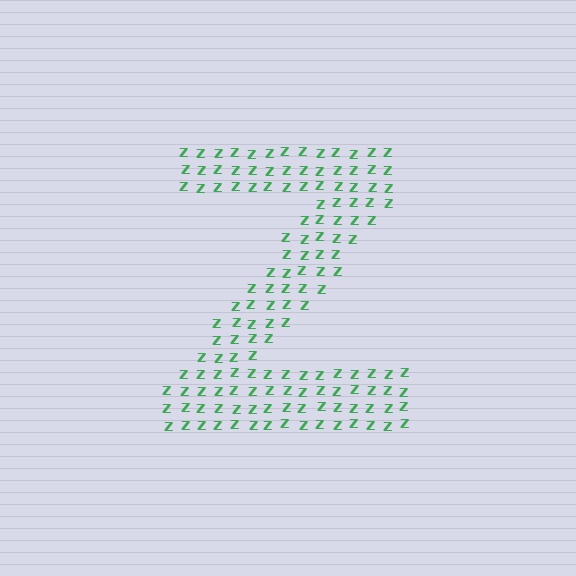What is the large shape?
The large shape is the letter Z.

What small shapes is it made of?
It is made of small letter Z's.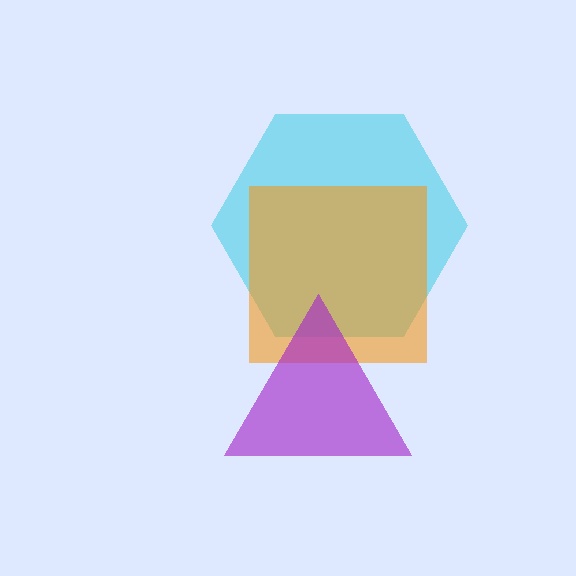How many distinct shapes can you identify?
There are 3 distinct shapes: a cyan hexagon, an orange square, a purple triangle.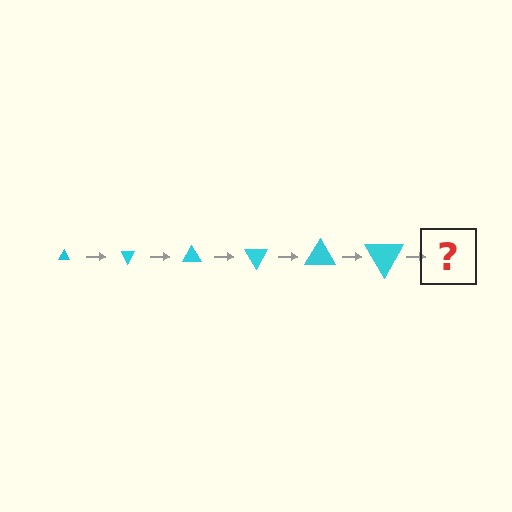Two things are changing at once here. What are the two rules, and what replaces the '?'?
The two rules are that the triangle grows larger each step and it rotates 60 degrees each step. The '?' should be a triangle, larger than the previous one and rotated 360 degrees from the start.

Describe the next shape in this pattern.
It should be a triangle, larger than the previous one and rotated 360 degrees from the start.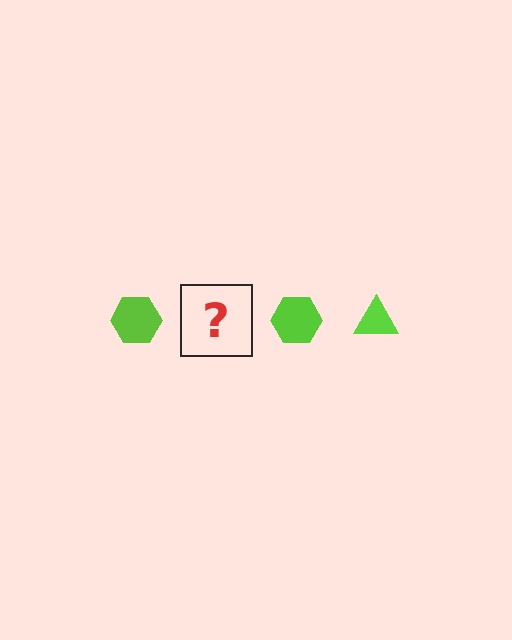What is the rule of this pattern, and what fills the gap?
The rule is that the pattern cycles through hexagon, triangle shapes in lime. The gap should be filled with a lime triangle.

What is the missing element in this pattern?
The missing element is a lime triangle.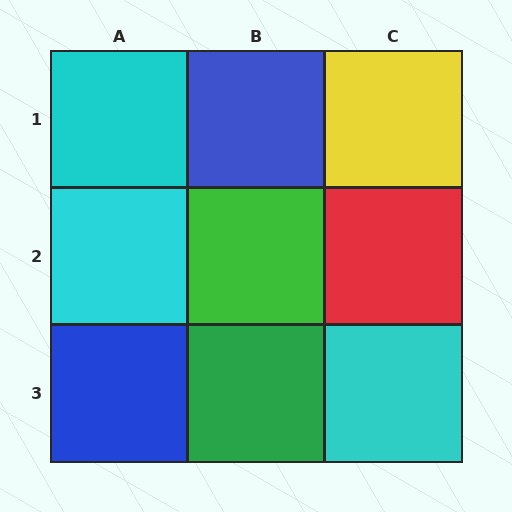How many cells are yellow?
1 cell is yellow.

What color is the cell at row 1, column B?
Blue.